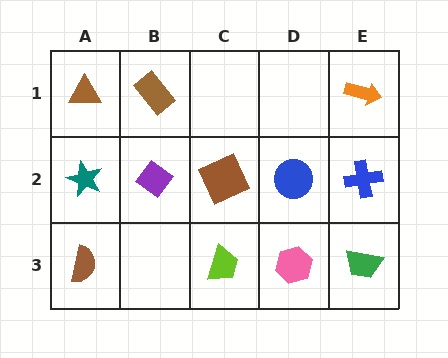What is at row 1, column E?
An orange arrow.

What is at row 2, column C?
A brown square.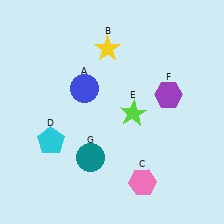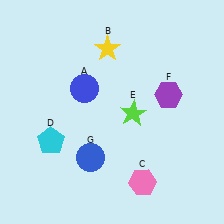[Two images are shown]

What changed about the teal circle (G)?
In Image 1, G is teal. In Image 2, it changed to blue.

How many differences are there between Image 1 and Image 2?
There is 1 difference between the two images.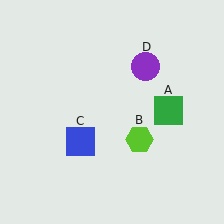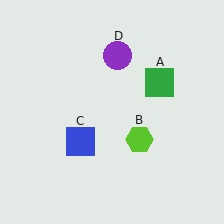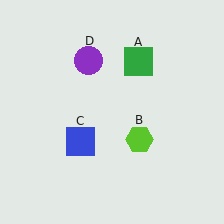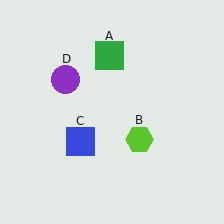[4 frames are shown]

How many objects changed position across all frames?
2 objects changed position: green square (object A), purple circle (object D).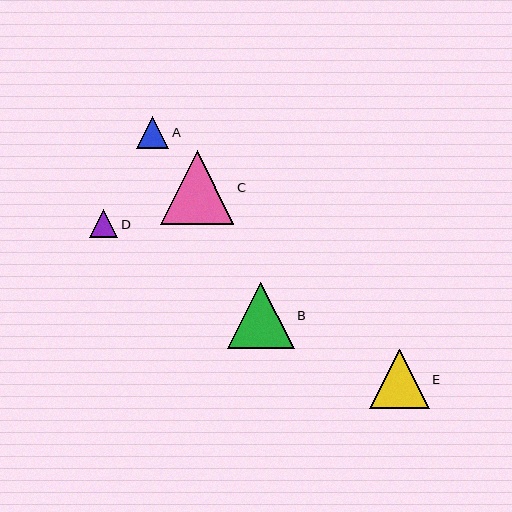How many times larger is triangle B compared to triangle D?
Triangle B is approximately 2.3 times the size of triangle D.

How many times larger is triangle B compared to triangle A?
Triangle B is approximately 2.1 times the size of triangle A.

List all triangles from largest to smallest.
From largest to smallest: C, B, E, A, D.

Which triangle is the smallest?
Triangle D is the smallest with a size of approximately 29 pixels.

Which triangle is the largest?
Triangle C is the largest with a size of approximately 73 pixels.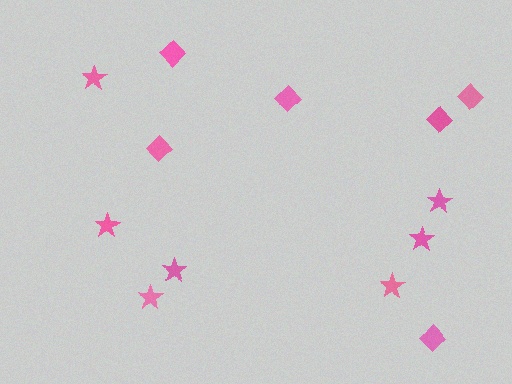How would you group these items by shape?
There are 2 groups: one group of stars (7) and one group of diamonds (6).